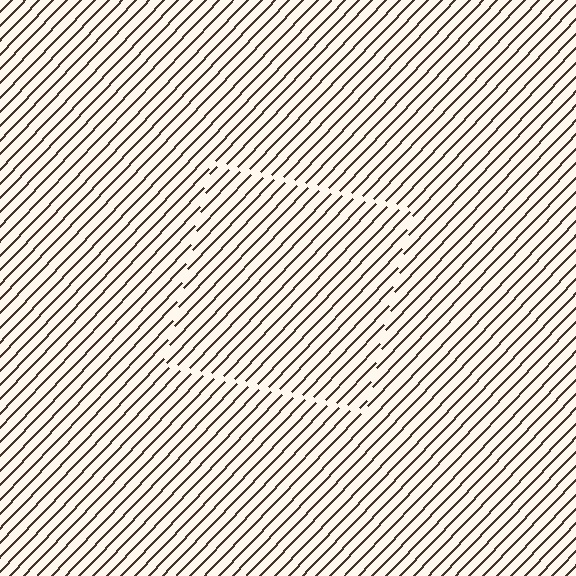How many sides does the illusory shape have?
4 sides — the line-ends trace a square.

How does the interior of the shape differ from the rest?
The interior of the shape contains the same grating, shifted by half a period — the contour is defined by the phase discontinuity where line-ends from the inner and outer gratings abut.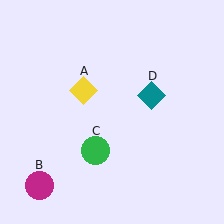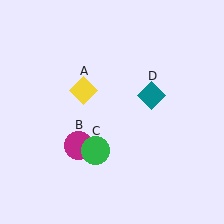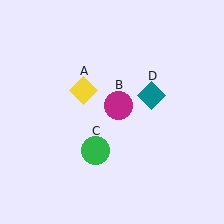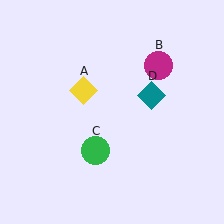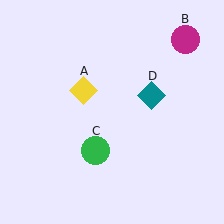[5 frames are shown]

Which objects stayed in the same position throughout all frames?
Yellow diamond (object A) and green circle (object C) and teal diamond (object D) remained stationary.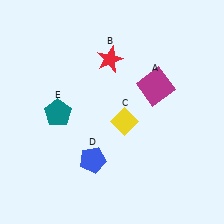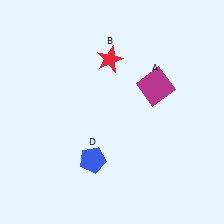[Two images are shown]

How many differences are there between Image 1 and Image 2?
There are 2 differences between the two images.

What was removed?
The teal pentagon (E), the yellow diamond (C) were removed in Image 2.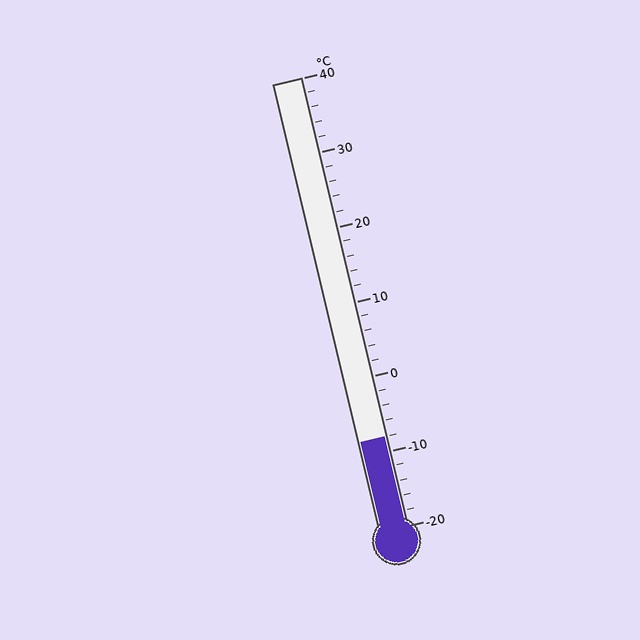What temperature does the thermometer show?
The thermometer shows approximately -8°C.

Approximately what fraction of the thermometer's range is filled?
The thermometer is filled to approximately 20% of its range.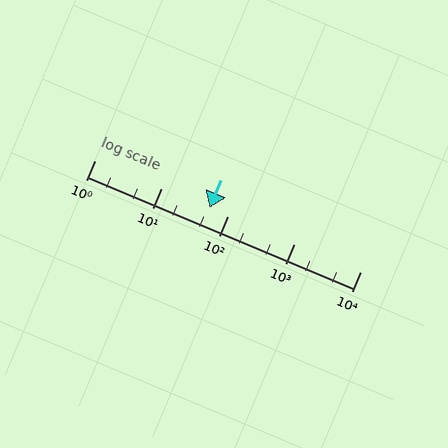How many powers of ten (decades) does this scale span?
The scale spans 4 decades, from 1 to 10000.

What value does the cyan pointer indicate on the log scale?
The pointer indicates approximately 54.